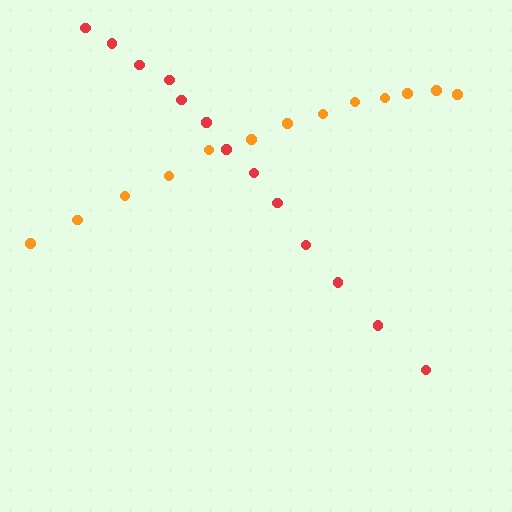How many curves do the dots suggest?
There are 2 distinct paths.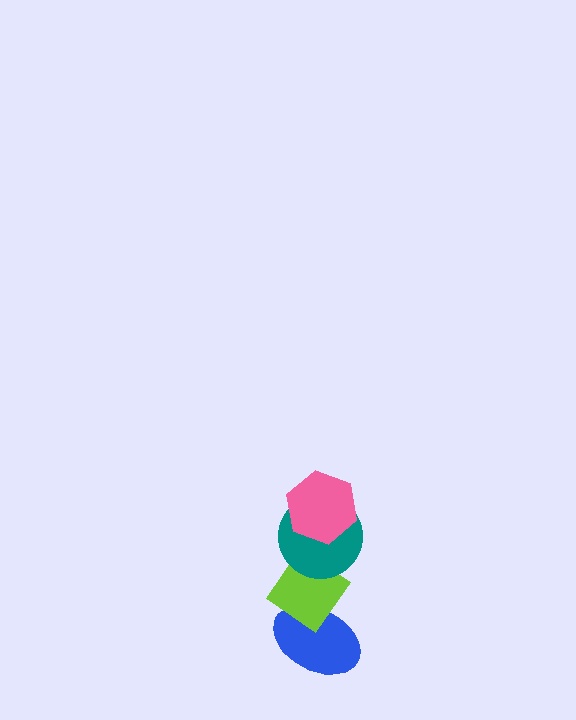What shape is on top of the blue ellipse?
The lime diamond is on top of the blue ellipse.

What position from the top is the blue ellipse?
The blue ellipse is 4th from the top.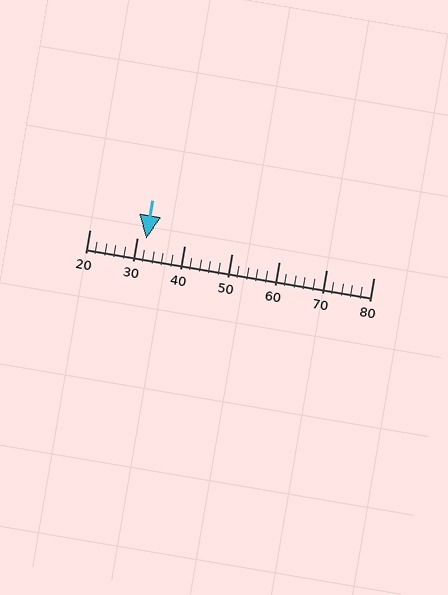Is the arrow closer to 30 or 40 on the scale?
The arrow is closer to 30.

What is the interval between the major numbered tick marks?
The major tick marks are spaced 10 units apart.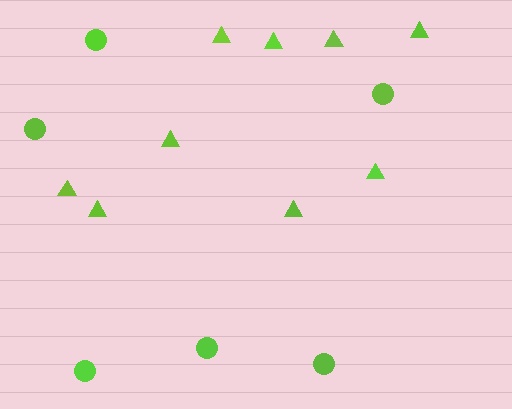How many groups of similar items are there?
There are 2 groups: one group of triangles (9) and one group of circles (6).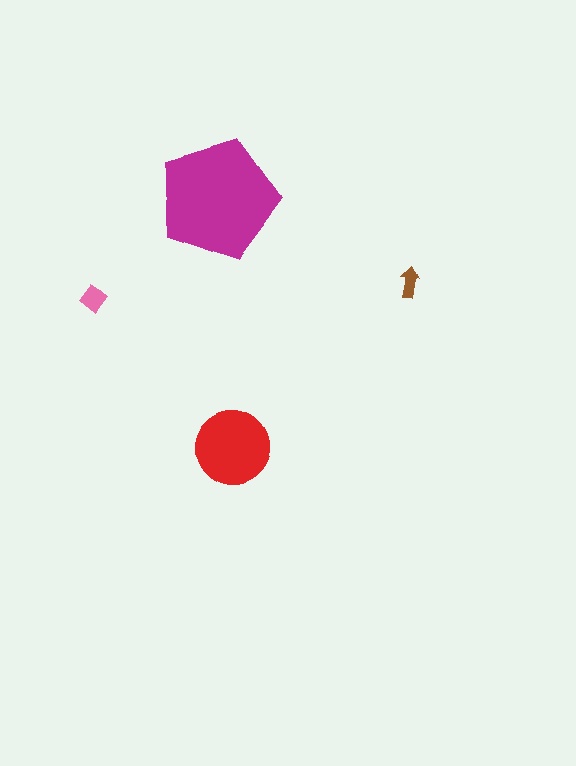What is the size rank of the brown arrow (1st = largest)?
4th.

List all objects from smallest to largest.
The brown arrow, the pink diamond, the red circle, the magenta pentagon.